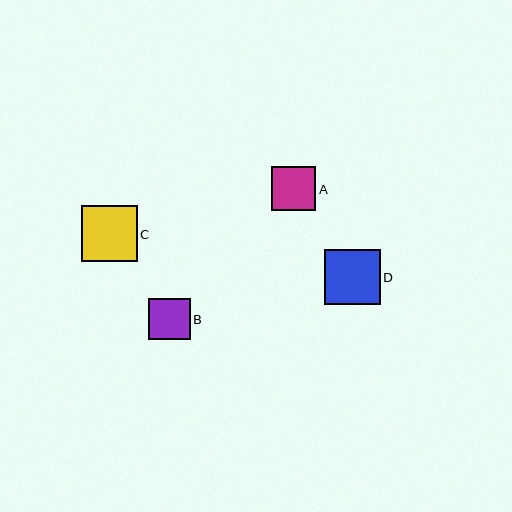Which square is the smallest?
Square B is the smallest with a size of approximately 41 pixels.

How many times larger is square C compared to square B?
Square C is approximately 1.3 times the size of square B.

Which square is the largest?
Square C is the largest with a size of approximately 55 pixels.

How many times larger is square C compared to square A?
Square C is approximately 1.3 times the size of square A.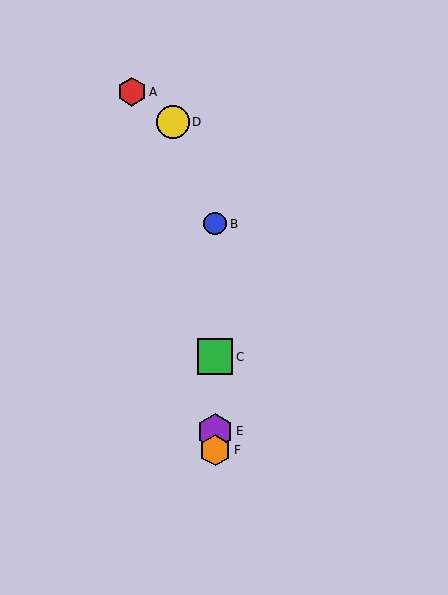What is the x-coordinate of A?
Object A is at x≈132.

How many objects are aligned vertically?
4 objects (B, C, E, F) are aligned vertically.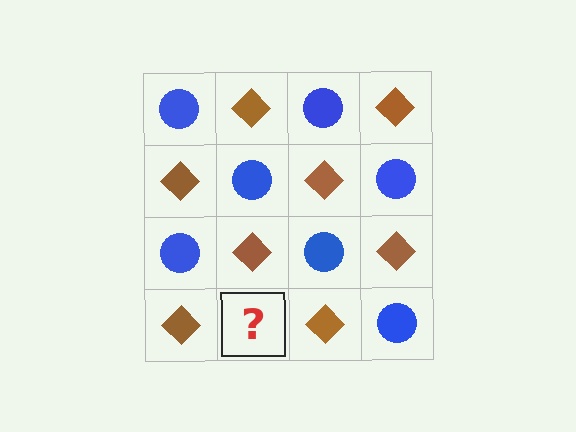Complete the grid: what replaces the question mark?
The question mark should be replaced with a blue circle.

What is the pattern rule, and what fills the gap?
The rule is that it alternates blue circle and brown diamond in a checkerboard pattern. The gap should be filled with a blue circle.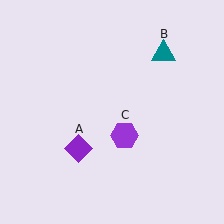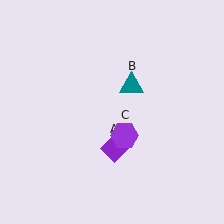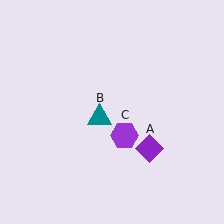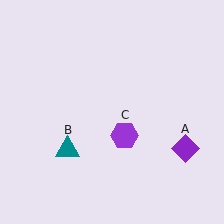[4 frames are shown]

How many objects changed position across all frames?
2 objects changed position: purple diamond (object A), teal triangle (object B).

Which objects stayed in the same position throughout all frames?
Purple hexagon (object C) remained stationary.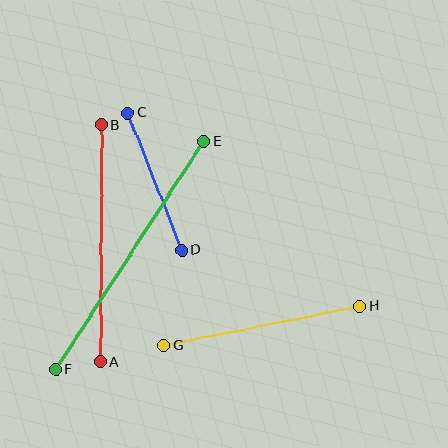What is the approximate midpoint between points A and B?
The midpoint is at approximately (101, 243) pixels.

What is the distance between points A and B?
The distance is approximately 237 pixels.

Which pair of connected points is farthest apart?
Points E and F are farthest apart.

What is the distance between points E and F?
The distance is approximately 271 pixels.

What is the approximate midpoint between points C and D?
The midpoint is at approximately (155, 181) pixels.